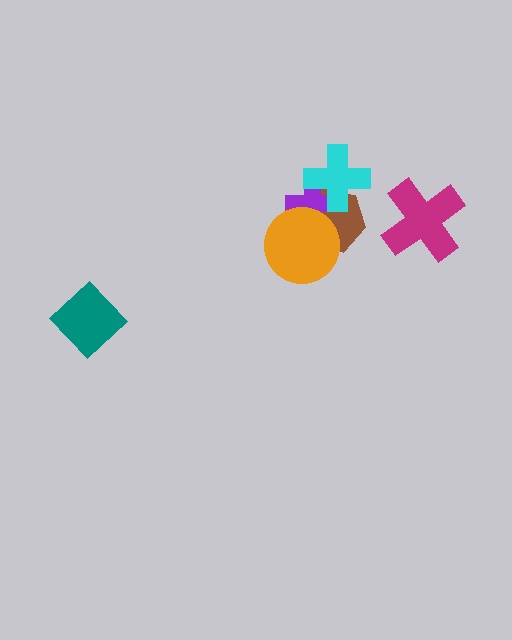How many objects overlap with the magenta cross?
0 objects overlap with the magenta cross.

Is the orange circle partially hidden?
No, no other shape covers it.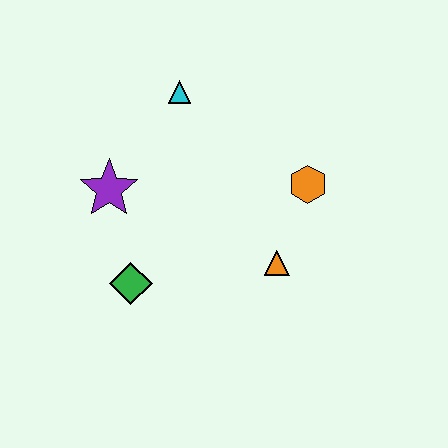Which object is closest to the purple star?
The green diamond is closest to the purple star.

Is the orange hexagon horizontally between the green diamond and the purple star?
No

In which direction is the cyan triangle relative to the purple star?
The cyan triangle is above the purple star.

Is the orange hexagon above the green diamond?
Yes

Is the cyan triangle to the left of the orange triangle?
Yes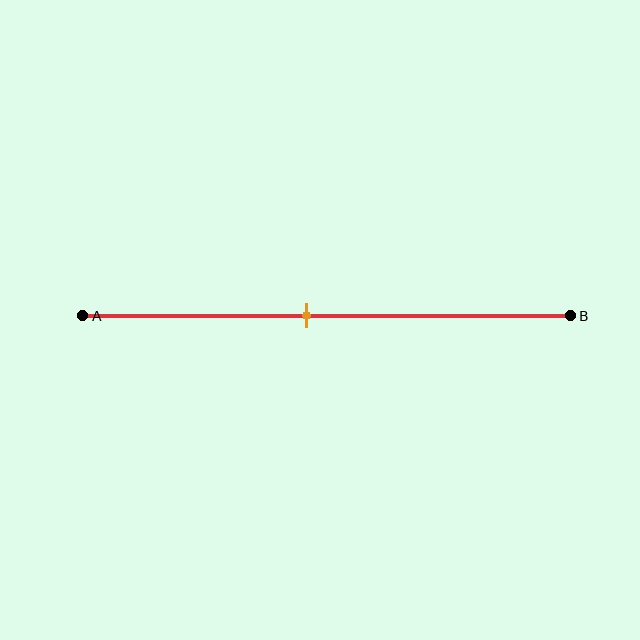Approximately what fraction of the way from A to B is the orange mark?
The orange mark is approximately 45% of the way from A to B.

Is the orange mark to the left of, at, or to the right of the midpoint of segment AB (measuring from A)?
The orange mark is to the left of the midpoint of segment AB.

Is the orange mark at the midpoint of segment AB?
No, the mark is at about 45% from A, not at the 50% midpoint.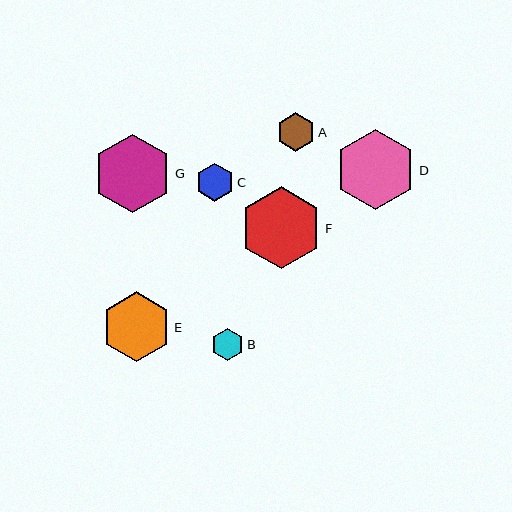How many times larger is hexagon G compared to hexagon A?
Hexagon G is approximately 2.0 times the size of hexagon A.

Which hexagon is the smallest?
Hexagon B is the smallest with a size of approximately 32 pixels.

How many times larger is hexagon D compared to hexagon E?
Hexagon D is approximately 1.2 times the size of hexagon E.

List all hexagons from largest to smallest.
From largest to smallest: F, D, G, E, A, C, B.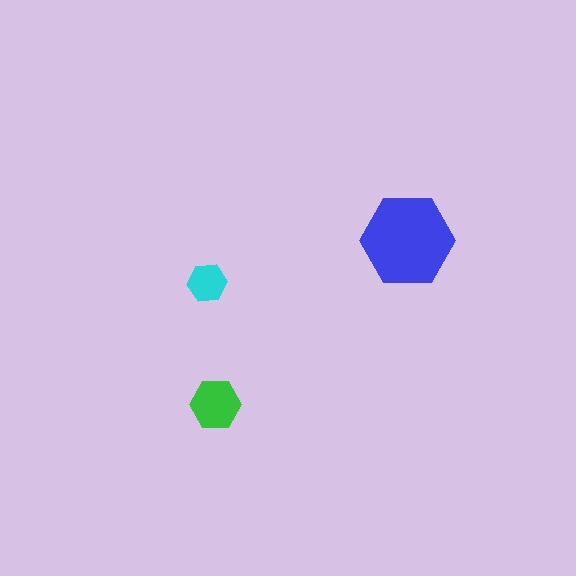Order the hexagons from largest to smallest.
the blue one, the green one, the cyan one.